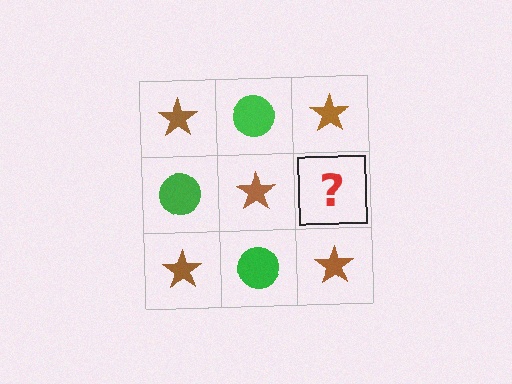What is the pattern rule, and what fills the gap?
The rule is that it alternates brown star and green circle in a checkerboard pattern. The gap should be filled with a green circle.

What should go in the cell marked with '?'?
The missing cell should contain a green circle.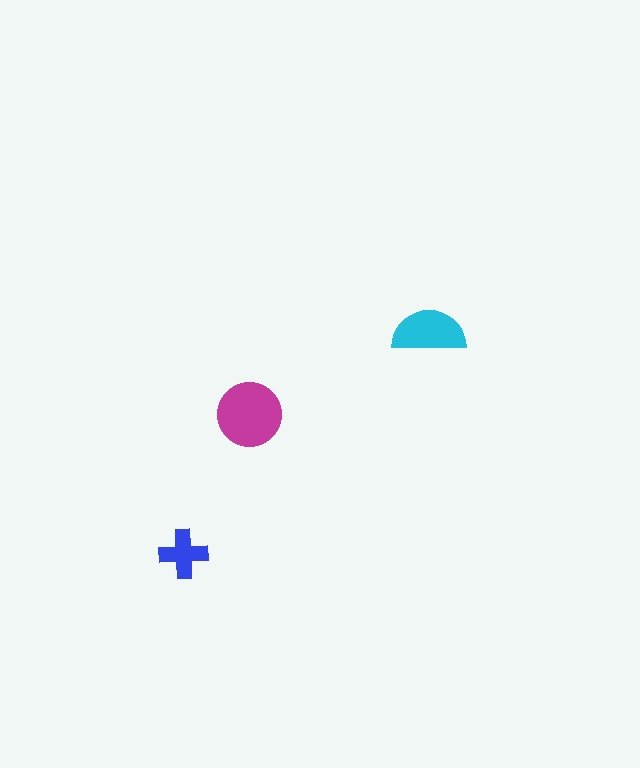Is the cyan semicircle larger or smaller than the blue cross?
Larger.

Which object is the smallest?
The blue cross.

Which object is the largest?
The magenta circle.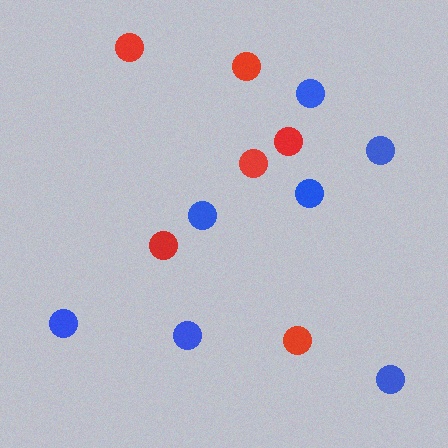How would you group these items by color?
There are 2 groups: one group of red circles (6) and one group of blue circles (7).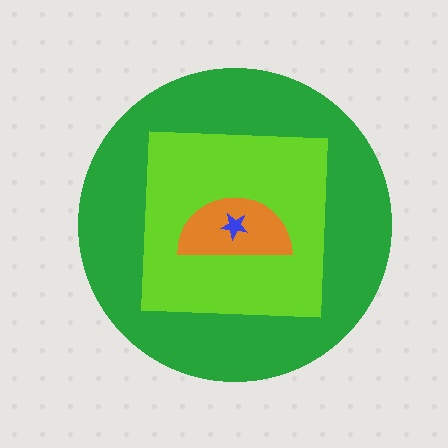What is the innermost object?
The blue star.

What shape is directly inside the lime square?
The orange semicircle.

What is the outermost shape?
The green circle.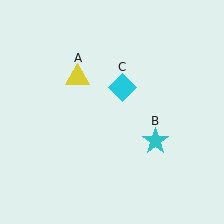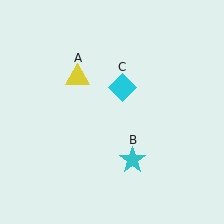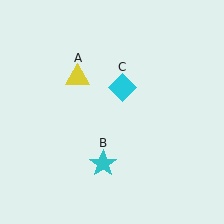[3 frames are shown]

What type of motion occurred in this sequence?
The cyan star (object B) rotated clockwise around the center of the scene.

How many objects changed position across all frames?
1 object changed position: cyan star (object B).